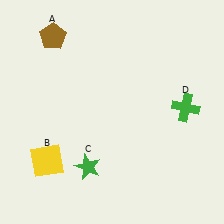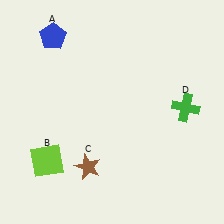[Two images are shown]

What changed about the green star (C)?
In Image 1, C is green. In Image 2, it changed to brown.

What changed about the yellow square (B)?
In Image 1, B is yellow. In Image 2, it changed to lime.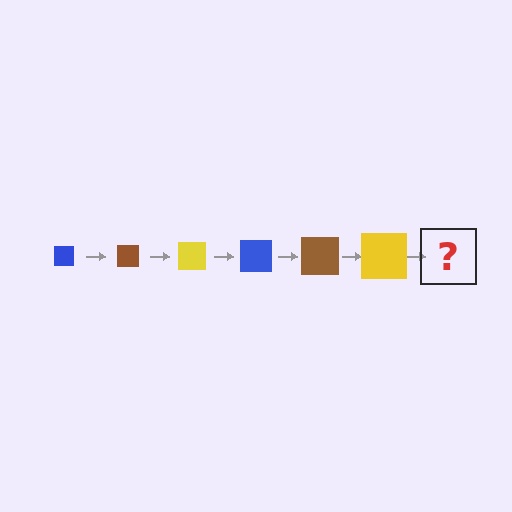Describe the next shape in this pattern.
It should be a blue square, larger than the previous one.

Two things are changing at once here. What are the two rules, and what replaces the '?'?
The two rules are that the square grows larger each step and the color cycles through blue, brown, and yellow. The '?' should be a blue square, larger than the previous one.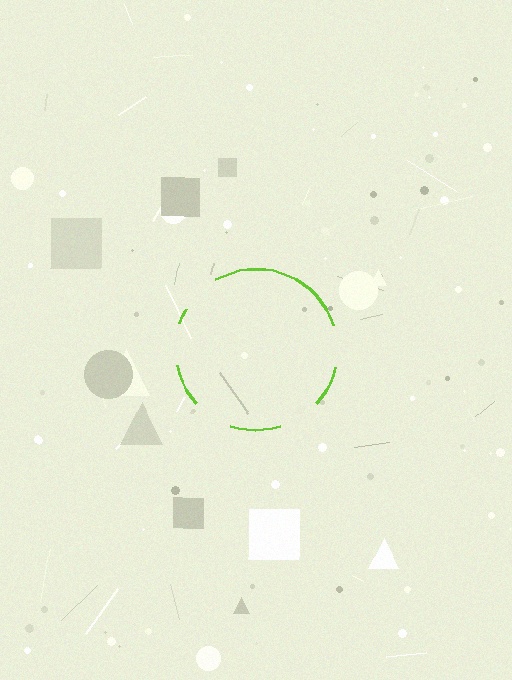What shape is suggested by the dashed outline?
The dashed outline suggests a circle.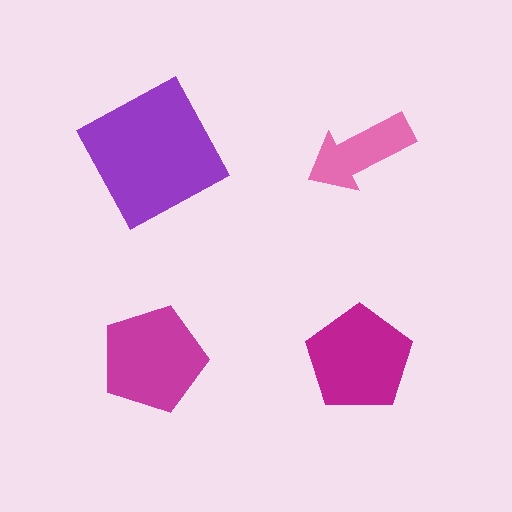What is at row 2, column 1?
A magenta pentagon.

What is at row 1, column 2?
A pink arrow.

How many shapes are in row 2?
2 shapes.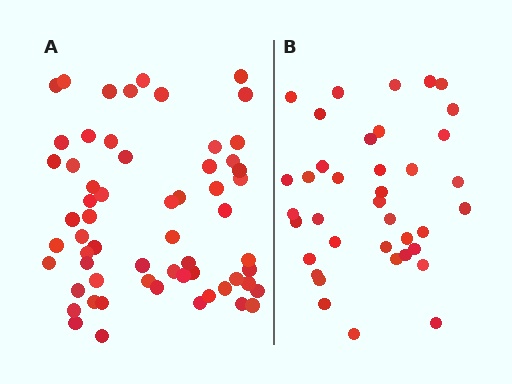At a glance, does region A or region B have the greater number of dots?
Region A (the left region) has more dots.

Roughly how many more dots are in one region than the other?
Region A has approximately 20 more dots than region B.